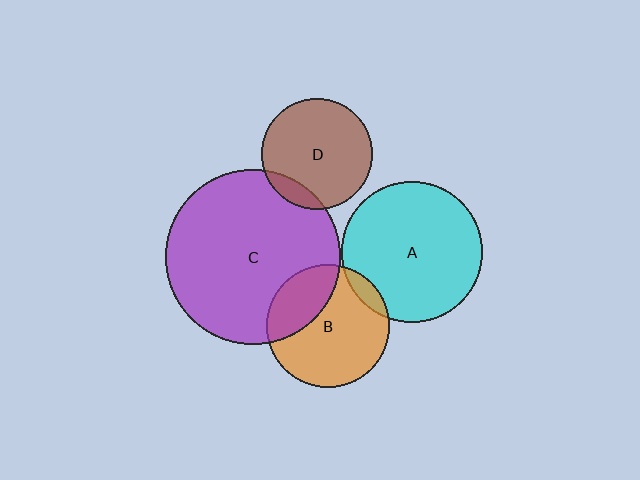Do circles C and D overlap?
Yes.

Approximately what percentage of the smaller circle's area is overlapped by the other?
Approximately 10%.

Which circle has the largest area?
Circle C (purple).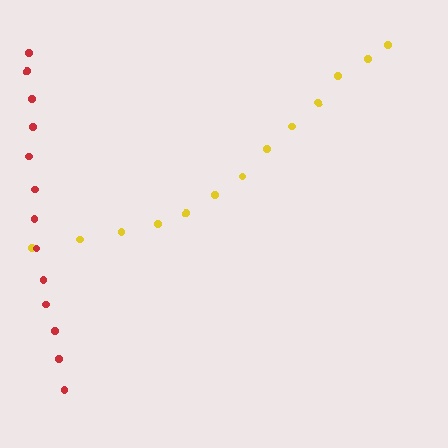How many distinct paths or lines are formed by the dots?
There are 2 distinct paths.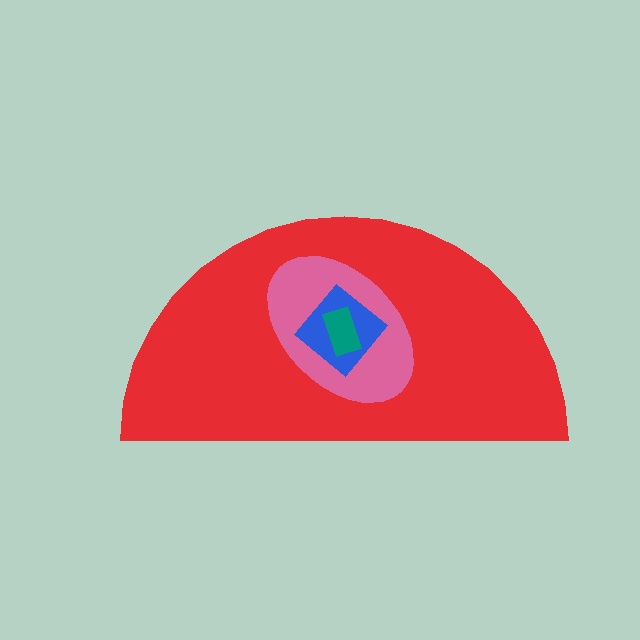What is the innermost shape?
The teal rectangle.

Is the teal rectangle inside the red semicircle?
Yes.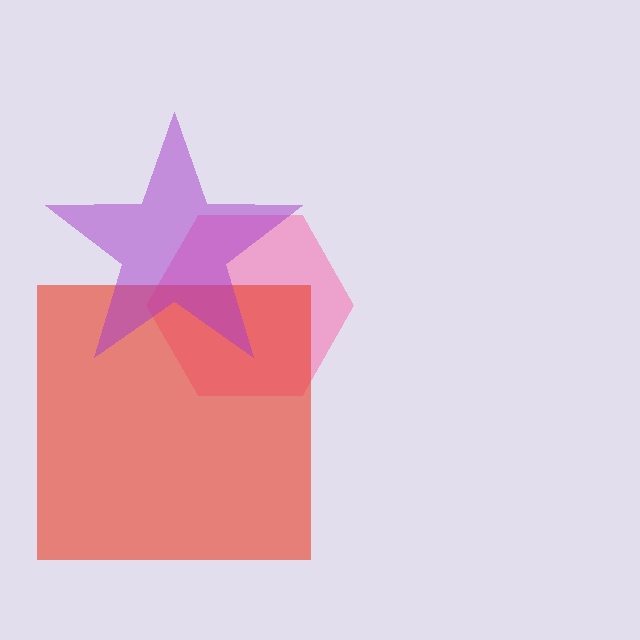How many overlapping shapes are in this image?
There are 3 overlapping shapes in the image.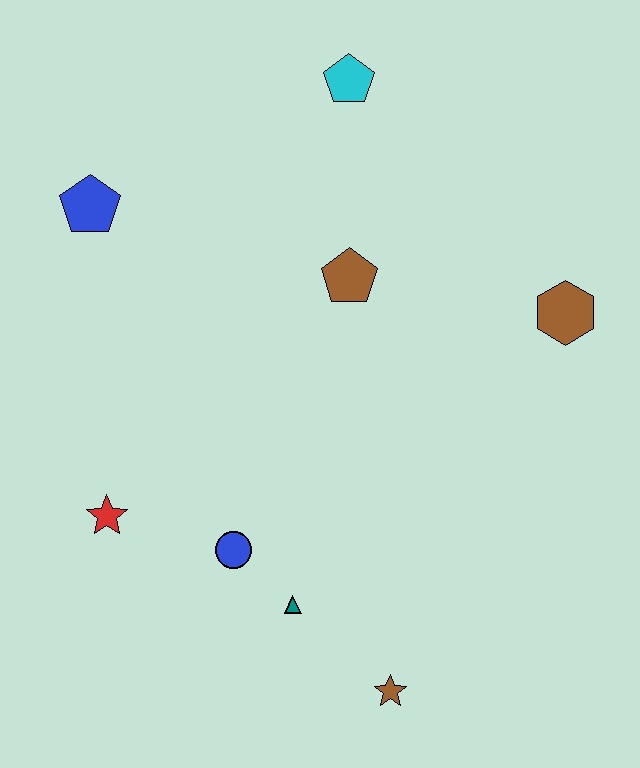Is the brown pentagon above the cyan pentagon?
No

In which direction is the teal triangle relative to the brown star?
The teal triangle is to the left of the brown star.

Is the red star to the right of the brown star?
No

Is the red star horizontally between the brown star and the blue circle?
No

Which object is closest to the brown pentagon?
The cyan pentagon is closest to the brown pentagon.